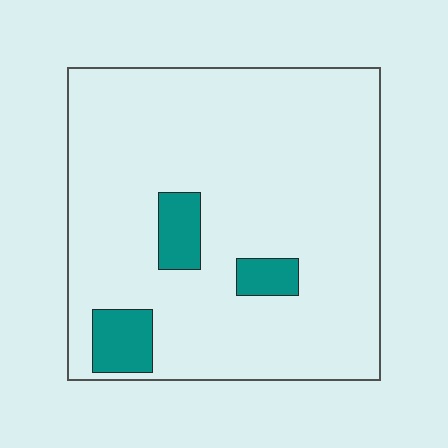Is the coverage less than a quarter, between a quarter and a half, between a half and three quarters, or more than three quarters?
Less than a quarter.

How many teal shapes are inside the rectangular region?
3.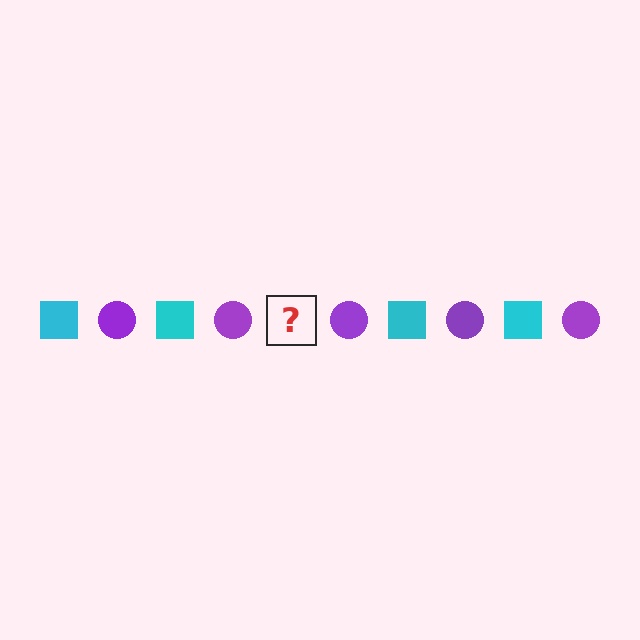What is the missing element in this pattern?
The missing element is a cyan square.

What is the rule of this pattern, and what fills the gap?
The rule is that the pattern alternates between cyan square and purple circle. The gap should be filled with a cyan square.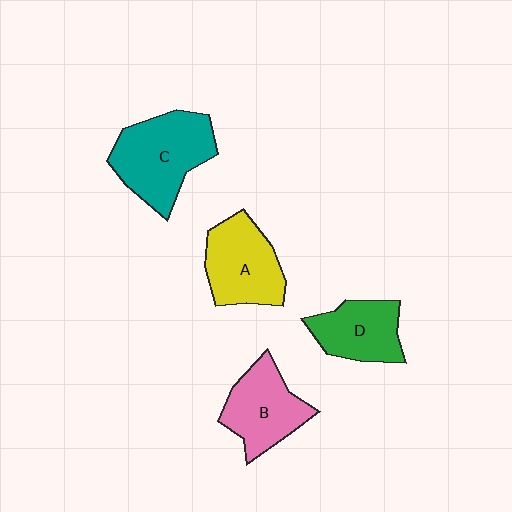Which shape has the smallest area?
Shape D (green).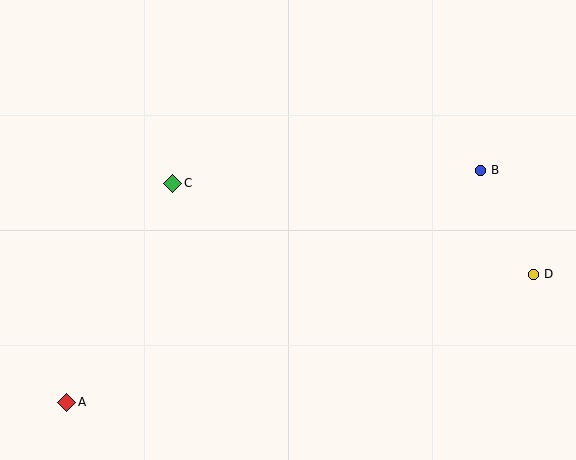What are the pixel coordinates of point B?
Point B is at (480, 170).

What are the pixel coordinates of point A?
Point A is at (67, 402).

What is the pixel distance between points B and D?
The distance between B and D is 117 pixels.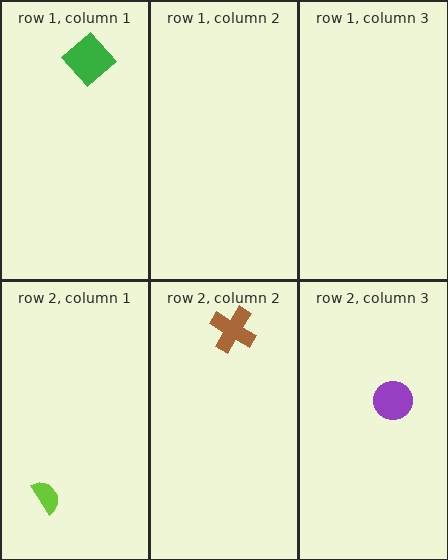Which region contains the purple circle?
The row 2, column 3 region.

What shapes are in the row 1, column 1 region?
The green diamond.